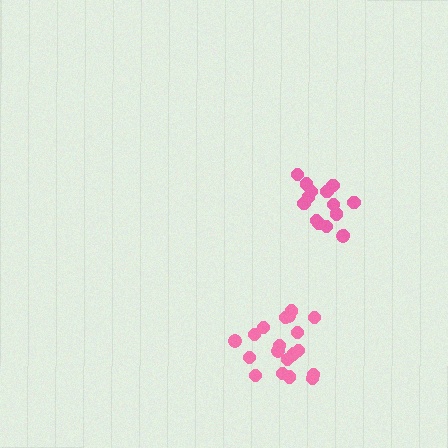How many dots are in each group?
Group 1: 15 dots, Group 2: 19 dots (34 total).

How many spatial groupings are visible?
There are 2 spatial groupings.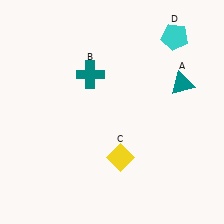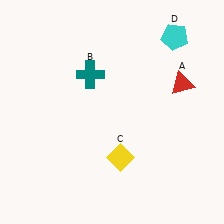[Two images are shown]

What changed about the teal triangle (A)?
In Image 1, A is teal. In Image 2, it changed to red.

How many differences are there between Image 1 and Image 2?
There is 1 difference between the two images.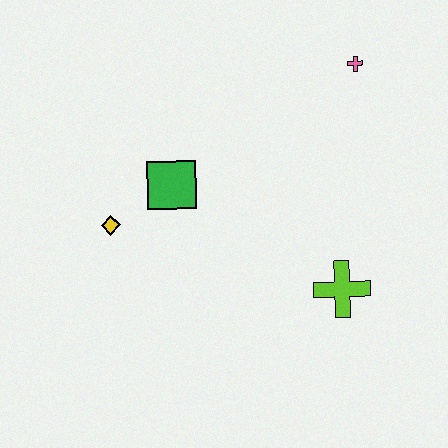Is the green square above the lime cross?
Yes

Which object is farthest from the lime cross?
The yellow diamond is farthest from the lime cross.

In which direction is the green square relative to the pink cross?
The green square is to the left of the pink cross.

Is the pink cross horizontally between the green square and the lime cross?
No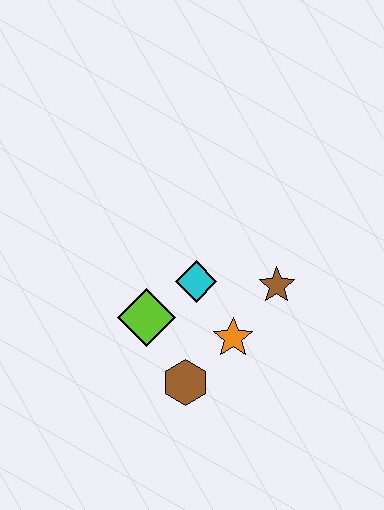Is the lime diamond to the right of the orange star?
No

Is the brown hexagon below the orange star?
Yes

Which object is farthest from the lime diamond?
The brown star is farthest from the lime diamond.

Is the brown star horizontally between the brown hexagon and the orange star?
No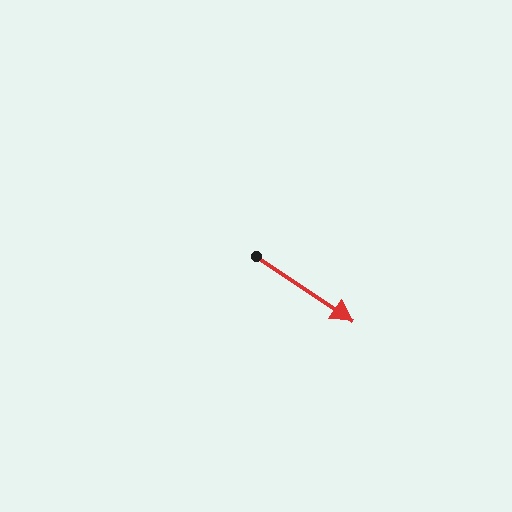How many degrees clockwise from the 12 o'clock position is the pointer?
Approximately 124 degrees.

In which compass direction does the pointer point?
Southeast.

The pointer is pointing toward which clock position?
Roughly 4 o'clock.